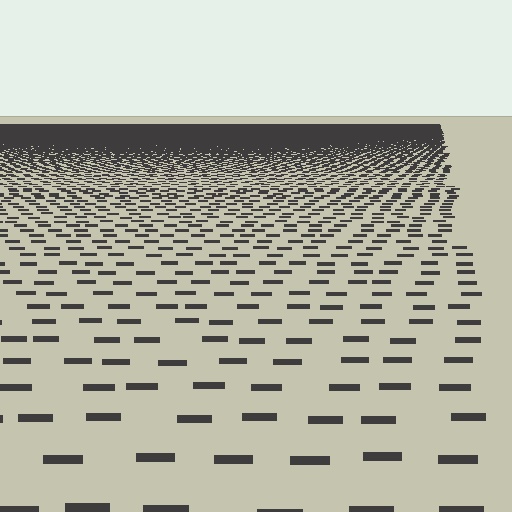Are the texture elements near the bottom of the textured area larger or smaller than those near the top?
Larger. Near the bottom, elements are closer to the viewer and appear at a bigger on-screen size.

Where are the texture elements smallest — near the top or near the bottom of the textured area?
Near the top.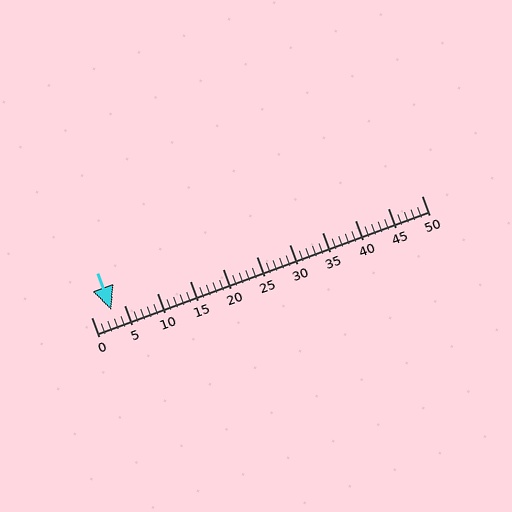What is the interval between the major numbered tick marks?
The major tick marks are spaced 5 units apart.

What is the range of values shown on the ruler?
The ruler shows values from 0 to 50.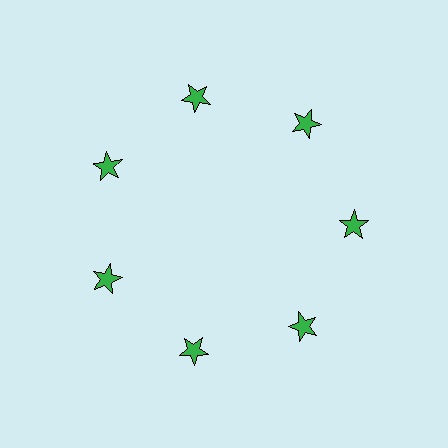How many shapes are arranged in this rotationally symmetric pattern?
There are 7 shapes, arranged in 7 groups of 1.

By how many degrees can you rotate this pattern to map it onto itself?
The pattern maps onto itself every 51 degrees of rotation.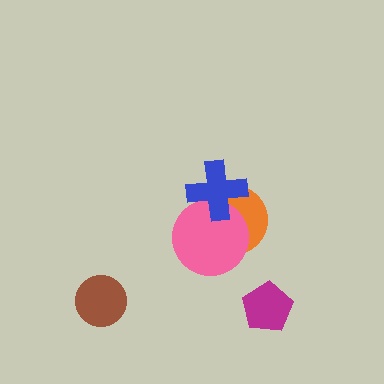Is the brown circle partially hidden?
No, no other shape covers it.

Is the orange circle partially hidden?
Yes, it is partially covered by another shape.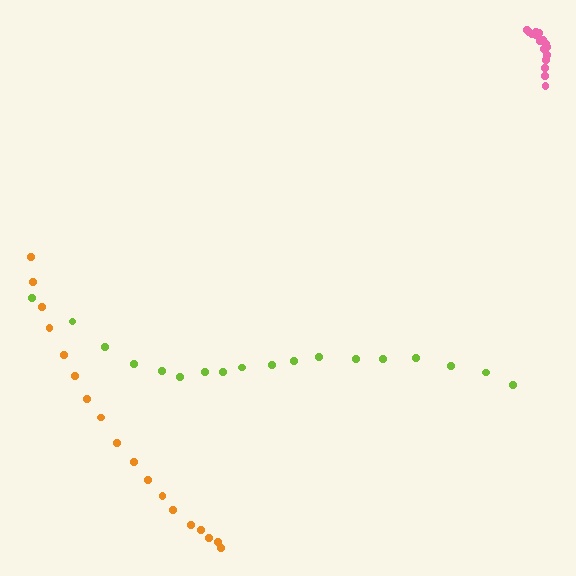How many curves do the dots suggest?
There are 3 distinct paths.